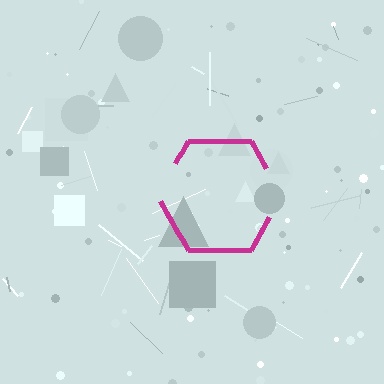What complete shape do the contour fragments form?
The contour fragments form a hexagon.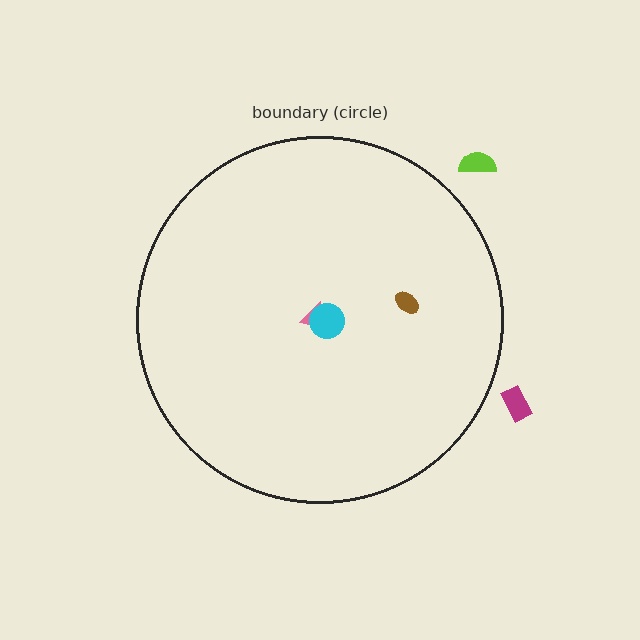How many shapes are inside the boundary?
3 inside, 2 outside.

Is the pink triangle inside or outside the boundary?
Inside.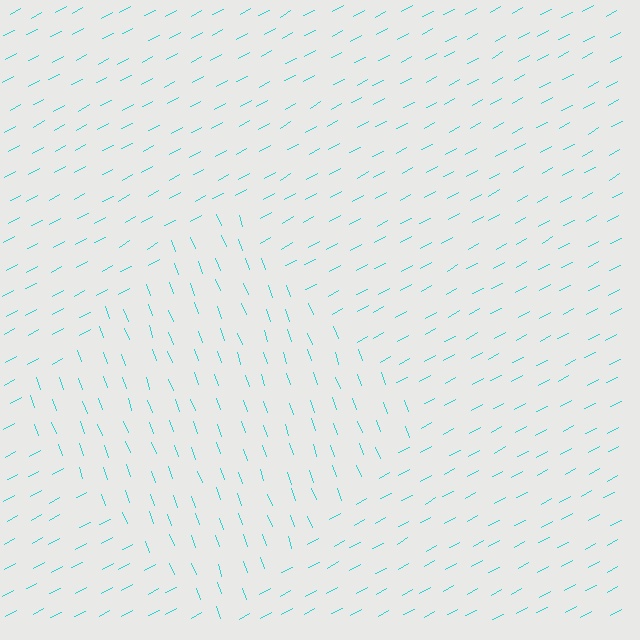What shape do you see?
I see a diamond.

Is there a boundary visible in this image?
Yes, there is a texture boundary formed by a change in line orientation.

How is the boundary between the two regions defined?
The boundary is defined purely by a change in line orientation (approximately 81 degrees difference). All lines are the same color and thickness.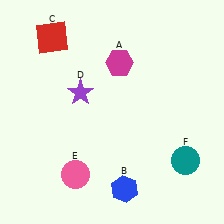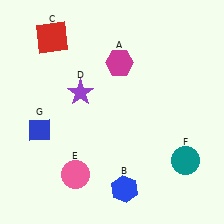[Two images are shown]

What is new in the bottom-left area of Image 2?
A blue diamond (G) was added in the bottom-left area of Image 2.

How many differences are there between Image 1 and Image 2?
There is 1 difference between the two images.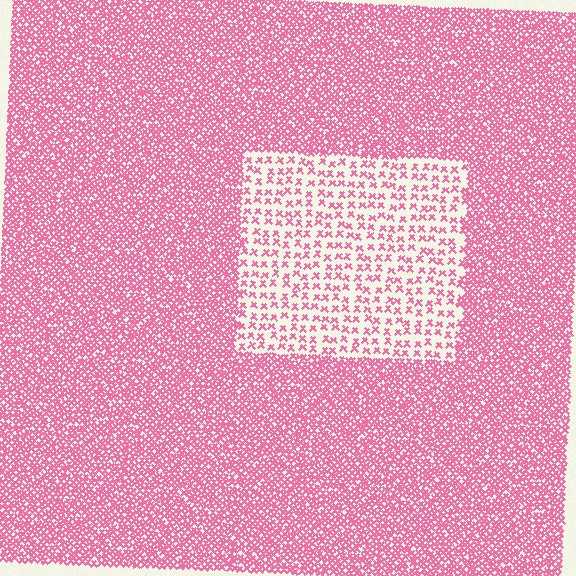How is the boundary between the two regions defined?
The boundary is defined by a change in element density (approximately 2.9x ratio). All elements are the same color, size, and shape.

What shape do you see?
I see a rectangle.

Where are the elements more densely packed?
The elements are more densely packed outside the rectangle boundary.